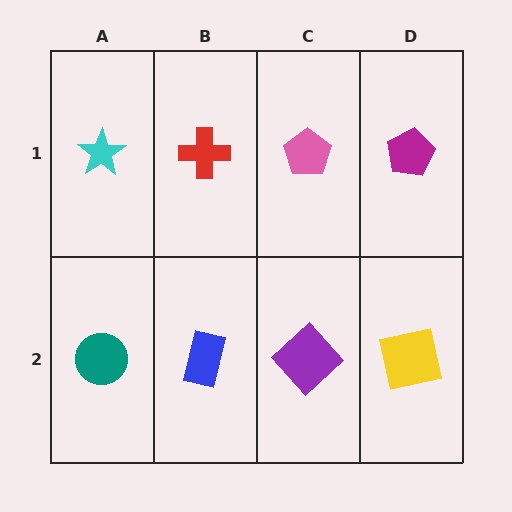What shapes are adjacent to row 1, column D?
A yellow square (row 2, column D), a pink pentagon (row 1, column C).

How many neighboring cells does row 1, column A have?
2.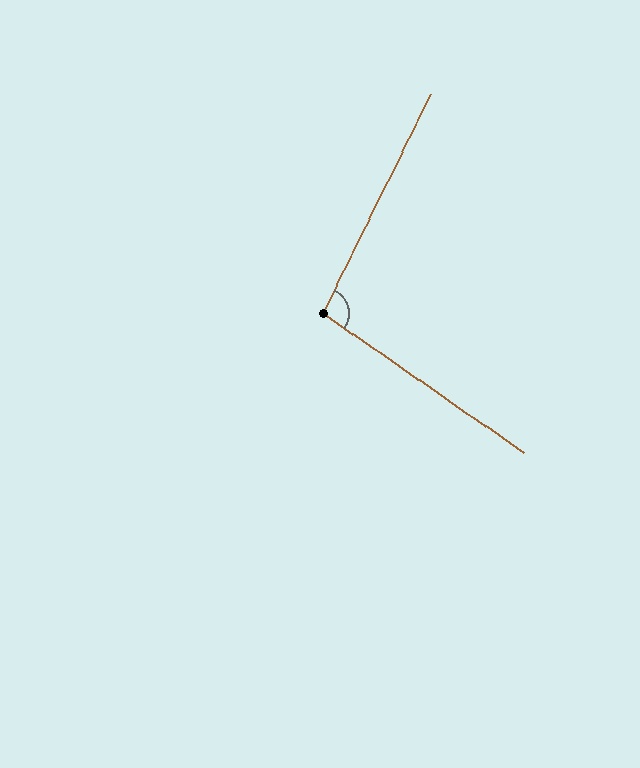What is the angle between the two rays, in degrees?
Approximately 98 degrees.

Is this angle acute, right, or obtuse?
It is obtuse.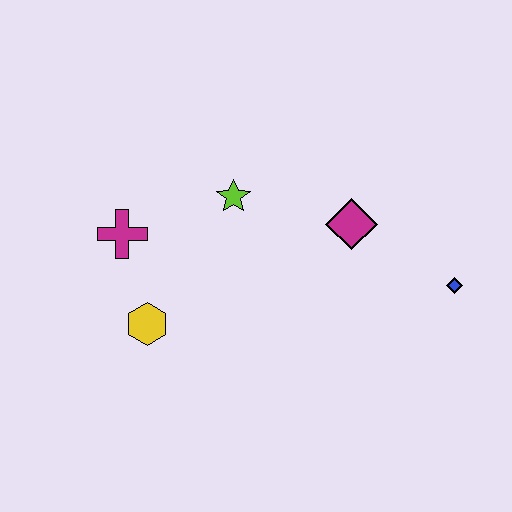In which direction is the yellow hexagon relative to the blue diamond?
The yellow hexagon is to the left of the blue diamond.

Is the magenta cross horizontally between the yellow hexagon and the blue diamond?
No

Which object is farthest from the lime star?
The blue diamond is farthest from the lime star.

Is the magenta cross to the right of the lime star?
No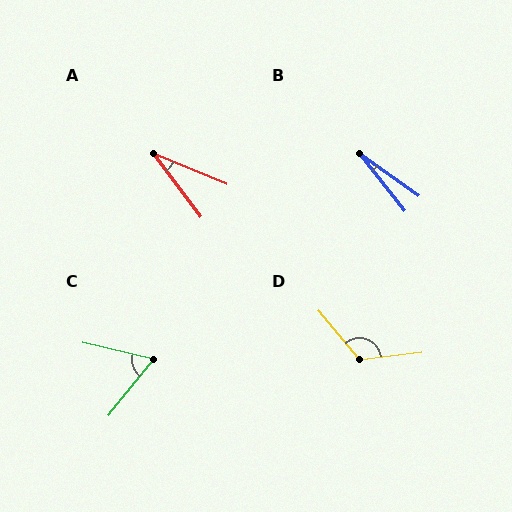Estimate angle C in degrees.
Approximately 65 degrees.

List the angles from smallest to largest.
B (16°), A (31°), C (65°), D (123°).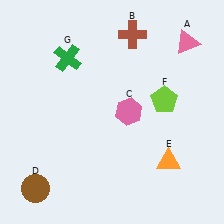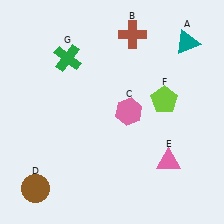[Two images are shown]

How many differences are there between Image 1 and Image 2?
There are 2 differences between the two images.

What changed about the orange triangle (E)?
In Image 1, E is orange. In Image 2, it changed to pink.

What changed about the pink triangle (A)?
In Image 1, A is pink. In Image 2, it changed to teal.